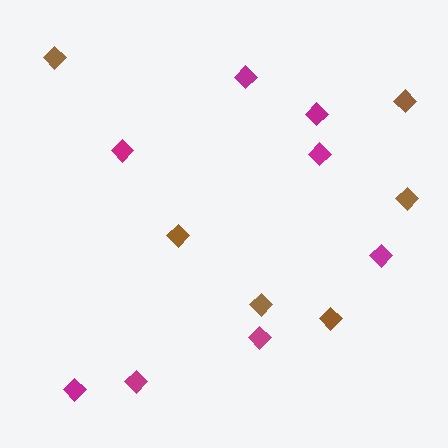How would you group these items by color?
There are 2 groups: one group of magenta diamonds (8) and one group of brown diamonds (6).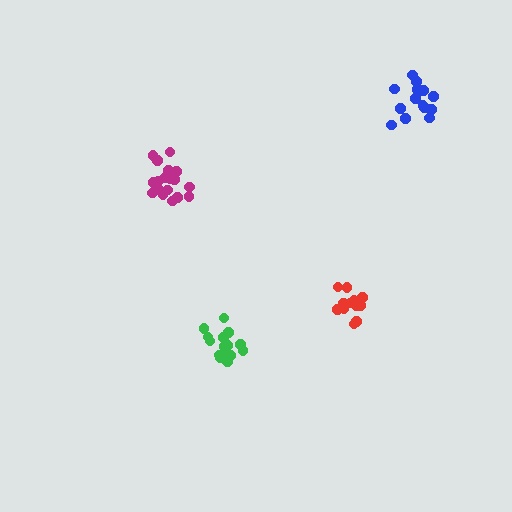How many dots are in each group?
Group 1: 15 dots, Group 2: 18 dots, Group 3: 12 dots, Group 4: 15 dots (60 total).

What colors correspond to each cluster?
The clusters are colored: green, magenta, red, blue.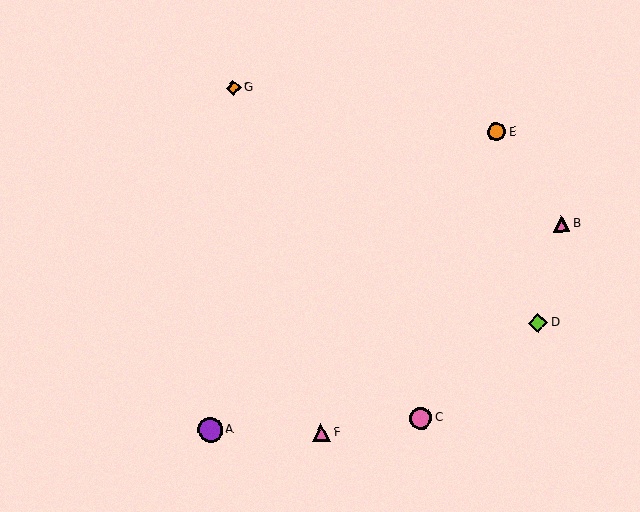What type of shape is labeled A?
Shape A is a purple circle.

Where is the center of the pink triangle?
The center of the pink triangle is at (321, 433).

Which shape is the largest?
The purple circle (labeled A) is the largest.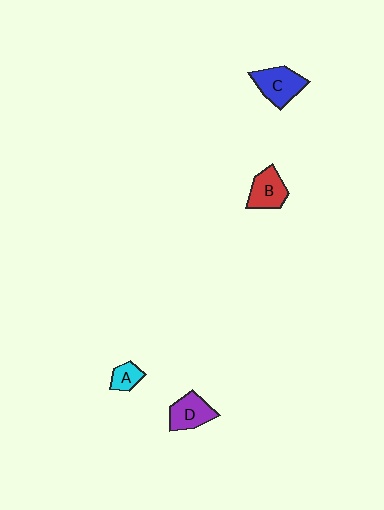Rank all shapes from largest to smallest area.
From largest to smallest: C (blue), D (purple), B (red), A (cyan).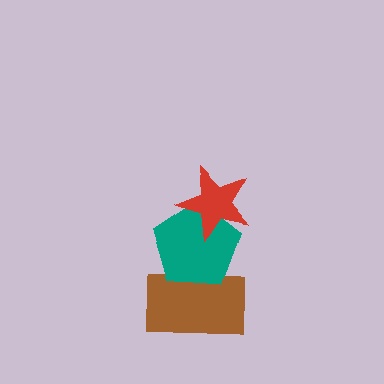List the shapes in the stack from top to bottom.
From top to bottom: the red star, the teal pentagon, the brown rectangle.